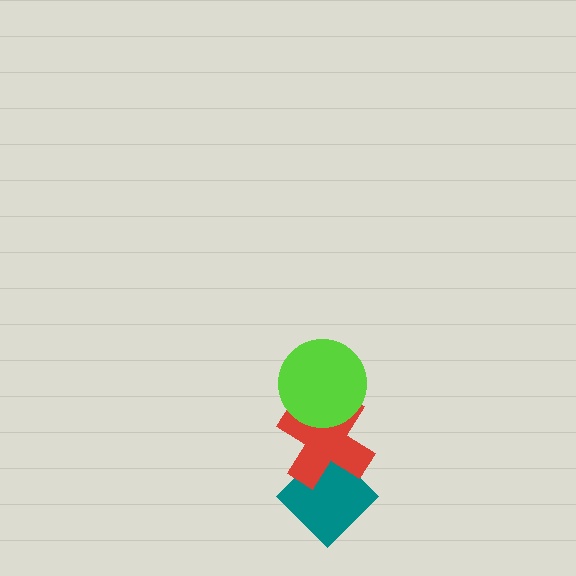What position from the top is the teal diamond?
The teal diamond is 3rd from the top.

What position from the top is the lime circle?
The lime circle is 1st from the top.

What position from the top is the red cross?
The red cross is 2nd from the top.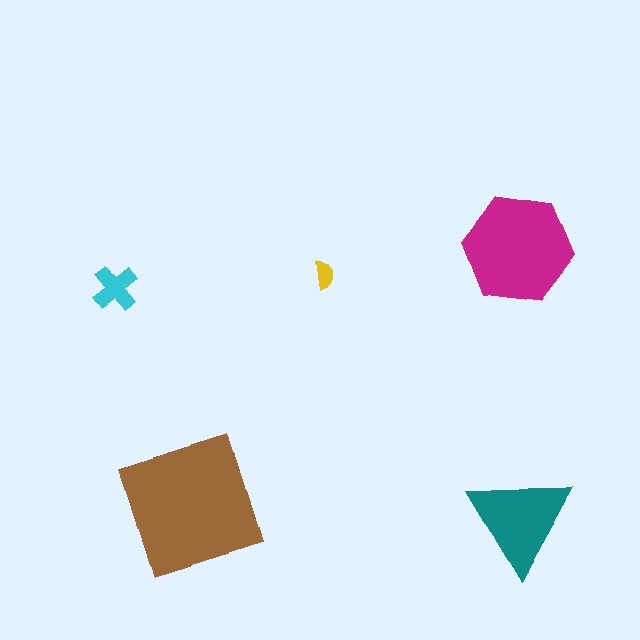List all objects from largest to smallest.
The brown square, the magenta hexagon, the teal triangle, the cyan cross, the yellow semicircle.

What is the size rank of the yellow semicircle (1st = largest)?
5th.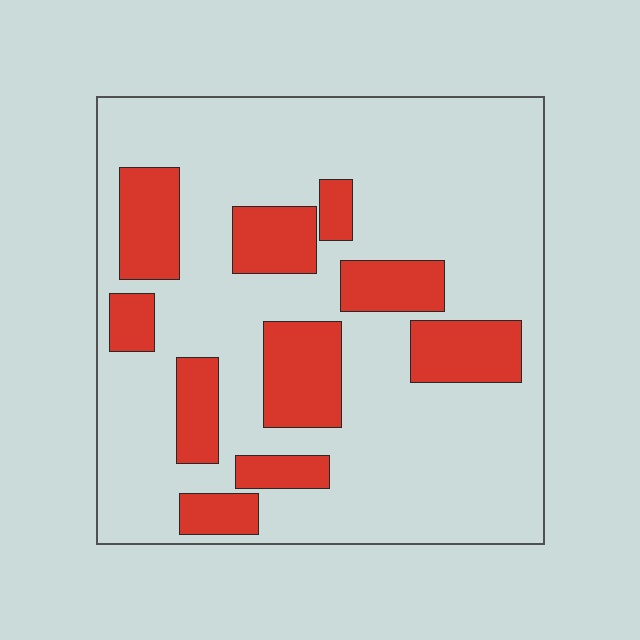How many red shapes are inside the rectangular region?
10.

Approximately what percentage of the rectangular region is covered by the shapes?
Approximately 25%.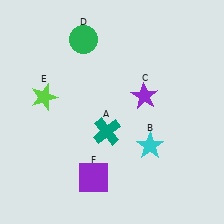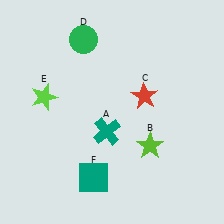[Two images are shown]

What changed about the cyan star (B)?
In Image 1, B is cyan. In Image 2, it changed to lime.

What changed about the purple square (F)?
In Image 1, F is purple. In Image 2, it changed to teal.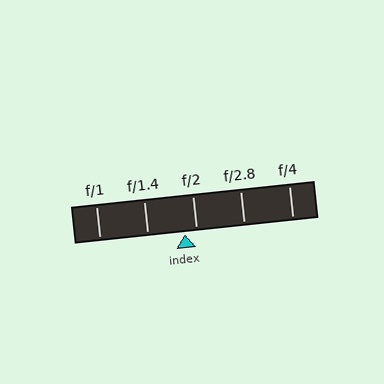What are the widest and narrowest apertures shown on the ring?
The widest aperture shown is f/1 and the narrowest is f/4.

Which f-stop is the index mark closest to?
The index mark is closest to f/2.